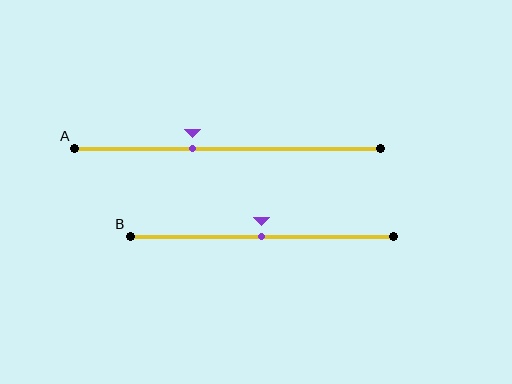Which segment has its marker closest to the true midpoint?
Segment B has its marker closest to the true midpoint.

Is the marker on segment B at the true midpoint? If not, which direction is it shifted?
Yes, the marker on segment B is at the true midpoint.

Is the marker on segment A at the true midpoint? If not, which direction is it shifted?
No, the marker on segment A is shifted to the left by about 11% of the segment length.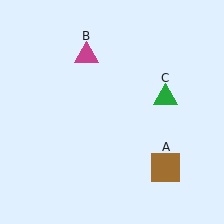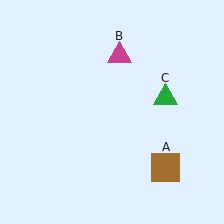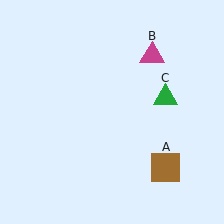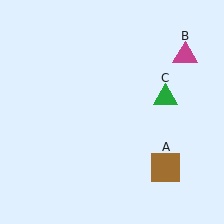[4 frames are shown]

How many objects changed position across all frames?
1 object changed position: magenta triangle (object B).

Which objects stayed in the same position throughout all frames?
Brown square (object A) and green triangle (object C) remained stationary.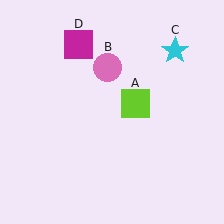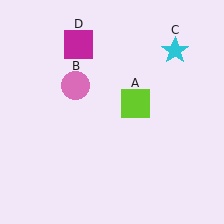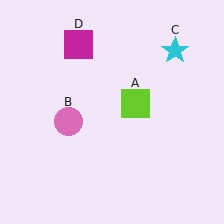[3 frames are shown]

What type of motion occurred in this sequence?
The pink circle (object B) rotated counterclockwise around the center of the scene.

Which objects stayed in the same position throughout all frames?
Lime square (object A) and cyan star (object C) and magenta square (object D) remained stationary.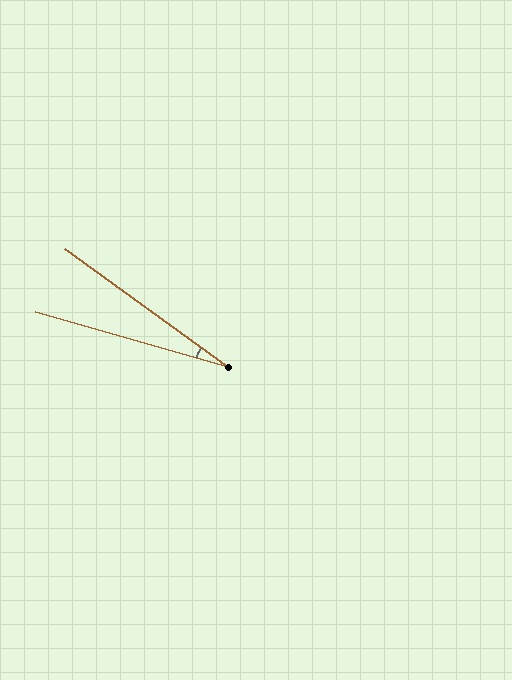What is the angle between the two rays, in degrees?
Approximately 20 degrees.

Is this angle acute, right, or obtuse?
It is acute.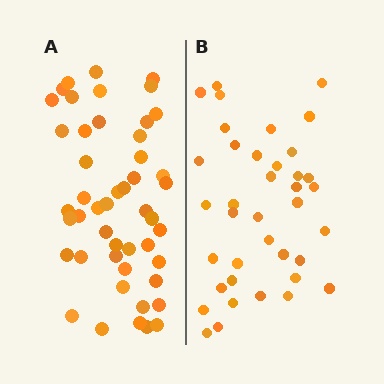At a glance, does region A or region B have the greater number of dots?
Region A (the left region) has more dots.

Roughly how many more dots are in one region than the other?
Region A has roughly 10 or so more dots than region B.